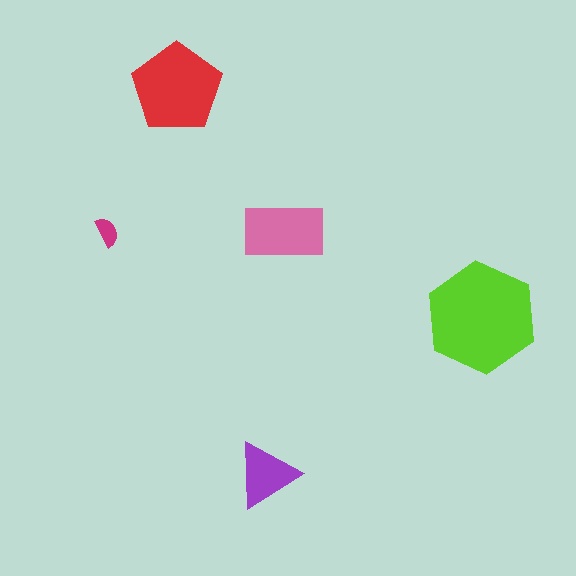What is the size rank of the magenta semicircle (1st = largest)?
5th.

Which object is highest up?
The red pentagon is topmost.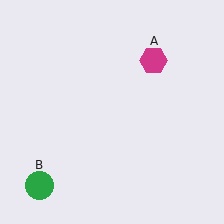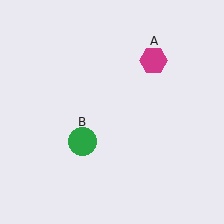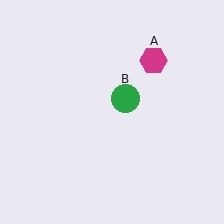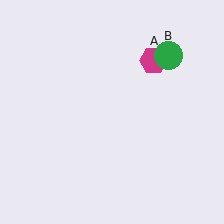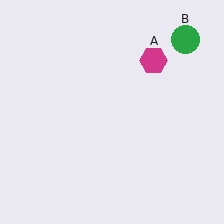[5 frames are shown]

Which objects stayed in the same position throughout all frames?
Magenta hexagon (object A) remained stationary.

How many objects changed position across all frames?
1 object changed position: green circle (object B).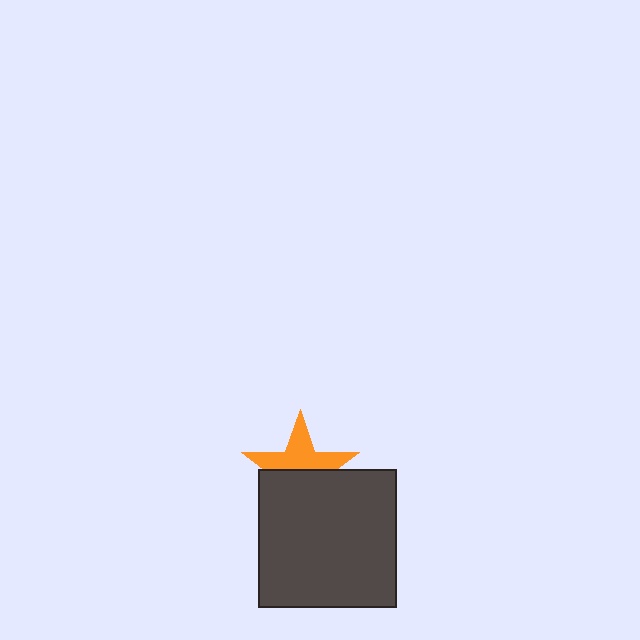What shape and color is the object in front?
The object in front is a dark gray square.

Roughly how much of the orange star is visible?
About half of it is visible (roughly 52%).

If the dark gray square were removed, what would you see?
You would see the complete orange star.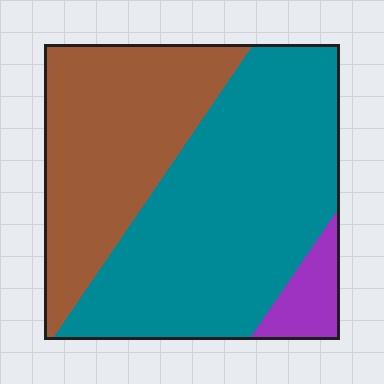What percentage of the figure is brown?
Brown covers 37% of the figure.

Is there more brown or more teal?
Teal.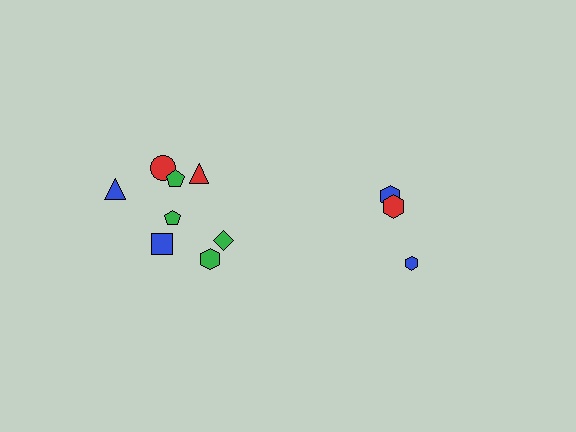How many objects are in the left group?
There are 8 objects.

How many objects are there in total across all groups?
There are 11 objects.